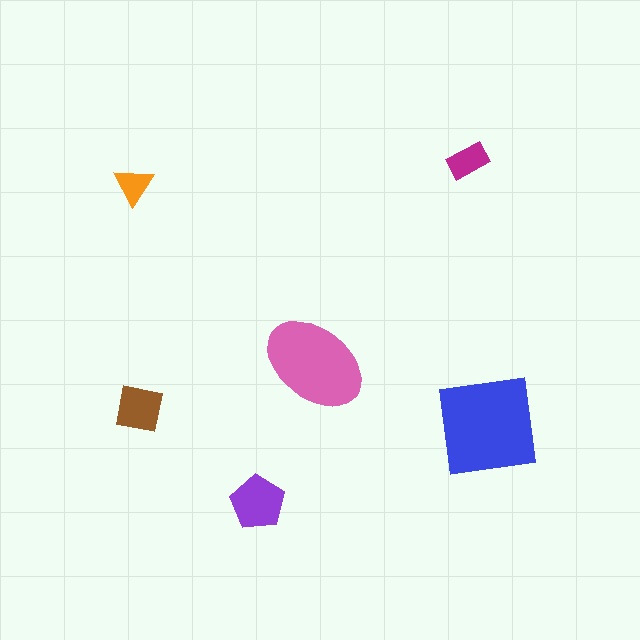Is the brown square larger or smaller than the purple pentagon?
Smaller.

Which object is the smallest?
The orange triangle.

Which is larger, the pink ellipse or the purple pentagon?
The pink ellipse.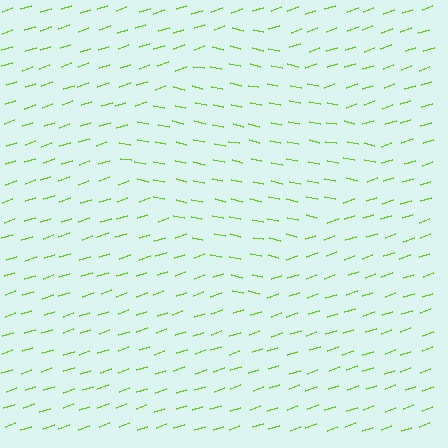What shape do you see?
I see a diamond.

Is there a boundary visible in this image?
Yes, there is a texture boundary formed by a change in line orientation.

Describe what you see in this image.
The image is filled with small lime line segments. A diamond region in the image has lines oriented differently from the surrounding lines, creating a visible texture boundary.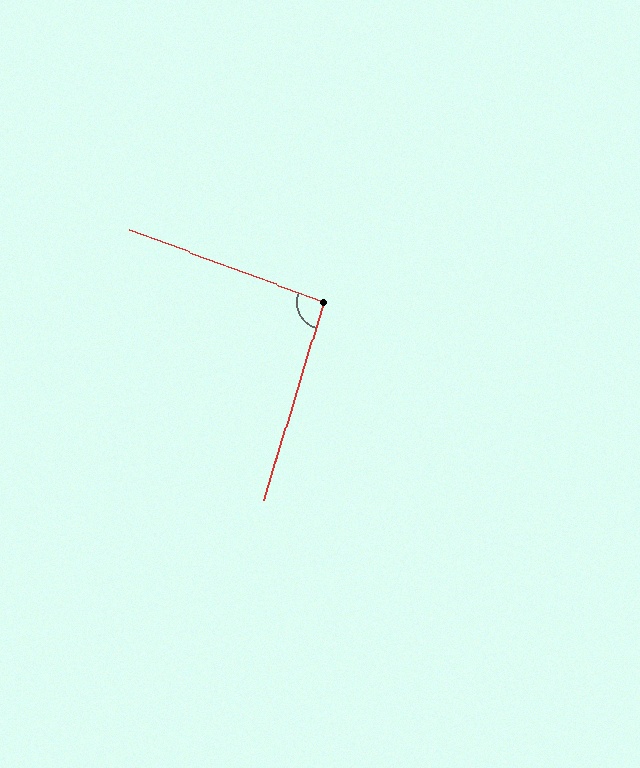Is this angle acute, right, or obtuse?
It is approximately a right angle.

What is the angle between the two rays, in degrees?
Approximately 93 degrees.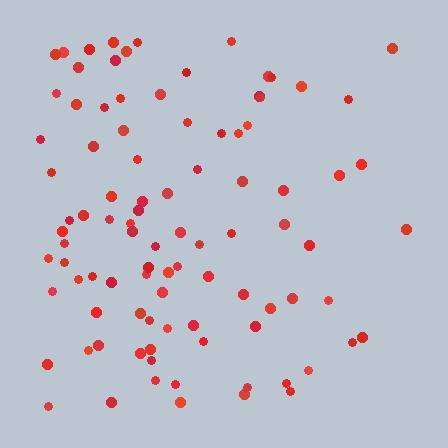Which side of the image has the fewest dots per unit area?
The right.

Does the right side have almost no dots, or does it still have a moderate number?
Still a moderate number, just noticeably fewer than the left.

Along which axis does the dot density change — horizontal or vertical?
Horizontal.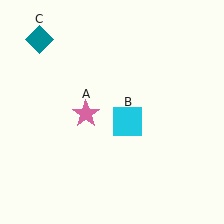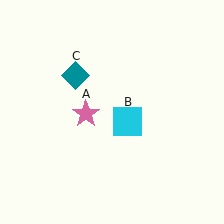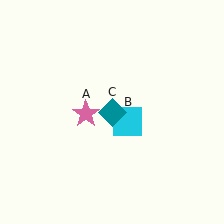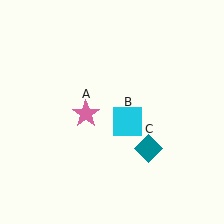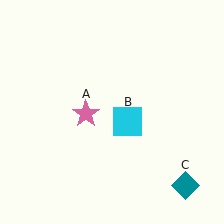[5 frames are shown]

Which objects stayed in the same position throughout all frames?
Pink star (object A) and cyan square (object B) remained stationary.